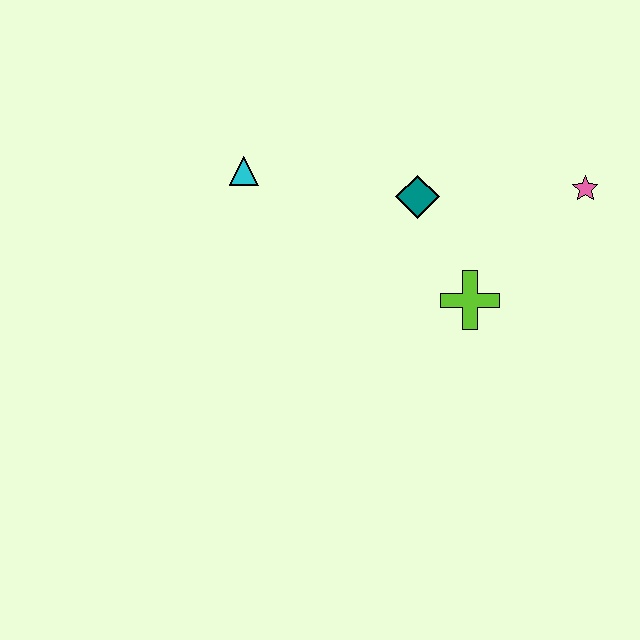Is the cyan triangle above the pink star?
Yes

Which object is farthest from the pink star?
The cyan triangle is farthest from the pink star.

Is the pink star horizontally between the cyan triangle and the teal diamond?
No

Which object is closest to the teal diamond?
The lime cross is closest to the teal diamond.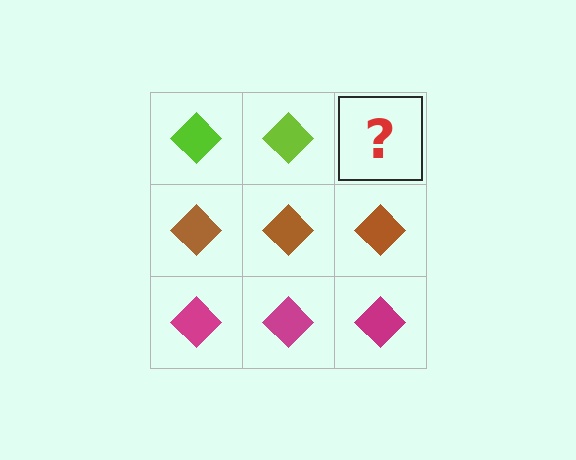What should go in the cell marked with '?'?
The missing cell should contain a lime diamond.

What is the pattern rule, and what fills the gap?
The rule is that each row has a consistent color. The gap should be filled with a lime diamond.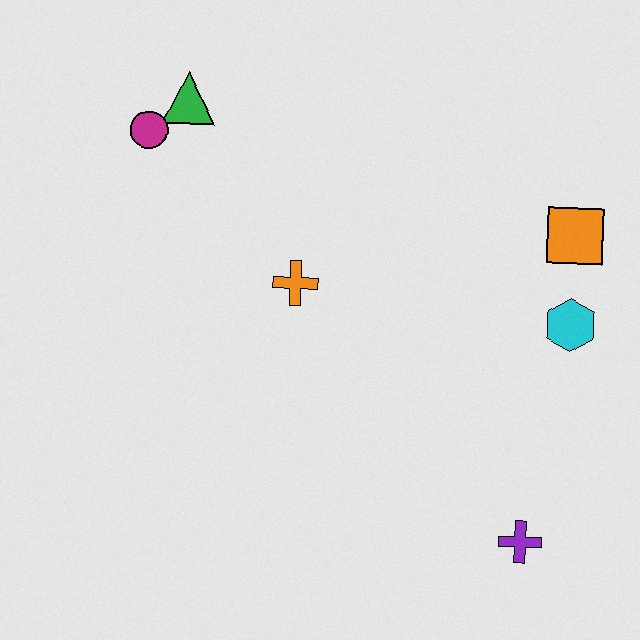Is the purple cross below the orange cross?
Yes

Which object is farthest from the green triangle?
The purple cross is farthest from the green triangle.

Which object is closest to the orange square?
The cyan hexagon is closest to the orange square.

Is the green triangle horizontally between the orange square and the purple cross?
No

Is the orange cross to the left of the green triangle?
No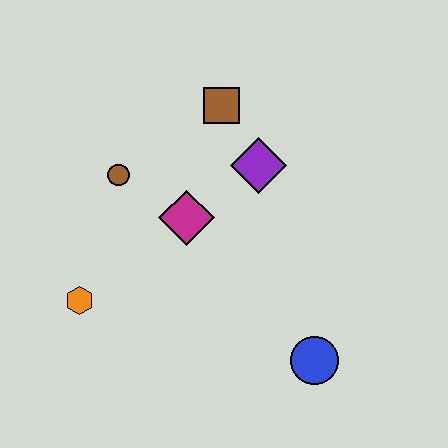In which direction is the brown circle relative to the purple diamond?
The brown circle is to the left of the purple diamond.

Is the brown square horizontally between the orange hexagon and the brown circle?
No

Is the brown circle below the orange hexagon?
No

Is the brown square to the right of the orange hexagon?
Yes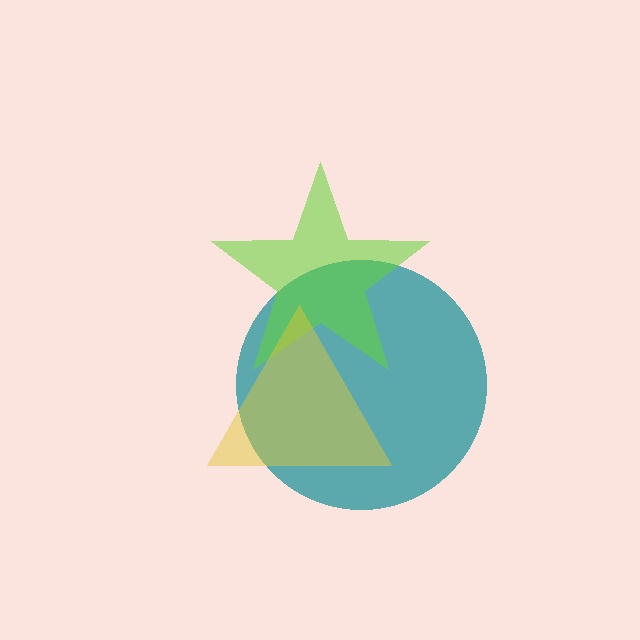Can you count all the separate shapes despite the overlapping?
Yes, there are 3 separate shapes.